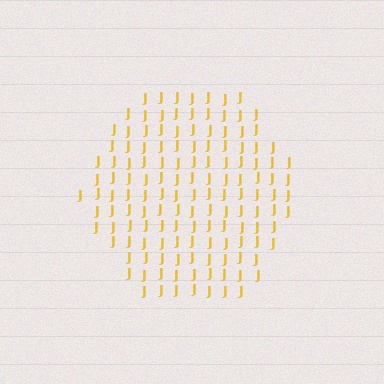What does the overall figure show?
The overall figure shows a hexagon.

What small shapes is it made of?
It is made of small letter J's.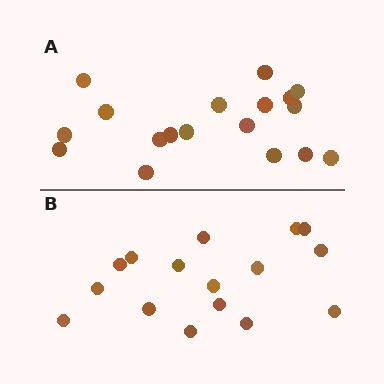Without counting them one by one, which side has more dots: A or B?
Region A (the top region) has more dots.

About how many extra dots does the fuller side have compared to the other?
Region A has just a few more — roughly 2 or 3 more dots than region B.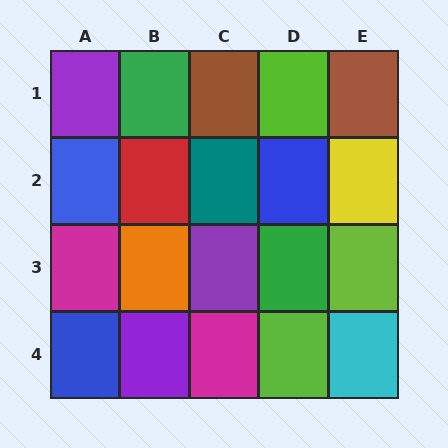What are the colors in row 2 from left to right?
Blue, red, teal, blue, yellow.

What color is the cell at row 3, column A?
Magenta.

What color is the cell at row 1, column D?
Lime.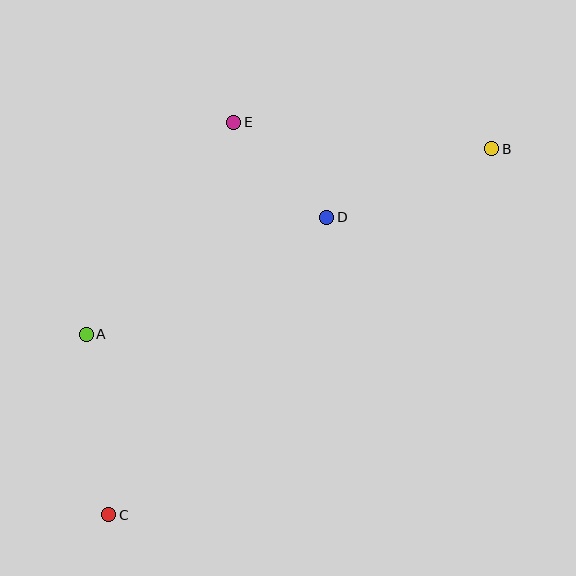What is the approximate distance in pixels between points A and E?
The distance between A and E is approximately 258 pixels.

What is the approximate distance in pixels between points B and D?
The distance between B and D is approximately 179 pixels.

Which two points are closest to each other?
Points D and E are closest to each other.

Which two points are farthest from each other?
Points B and C are farthest from each other.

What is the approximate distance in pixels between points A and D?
The distance between A and D is approximately 267 pixels.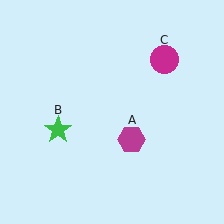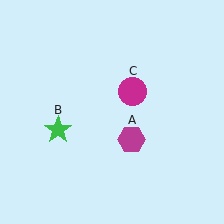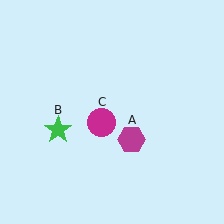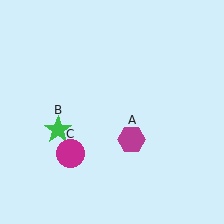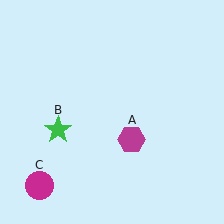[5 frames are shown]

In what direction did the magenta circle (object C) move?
The magenta circle (object C) moved down and to the left.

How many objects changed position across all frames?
1 object changed position: magenta circle (object C).